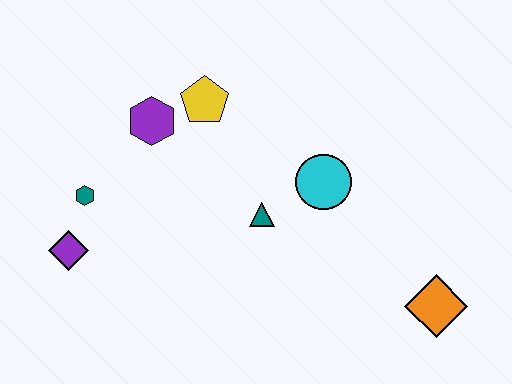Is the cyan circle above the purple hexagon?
No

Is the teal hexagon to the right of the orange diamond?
No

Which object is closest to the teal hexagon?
The purple diamond is closest to the teal hexagon.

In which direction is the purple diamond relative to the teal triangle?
The purple diamond is to the left of the teal triangle.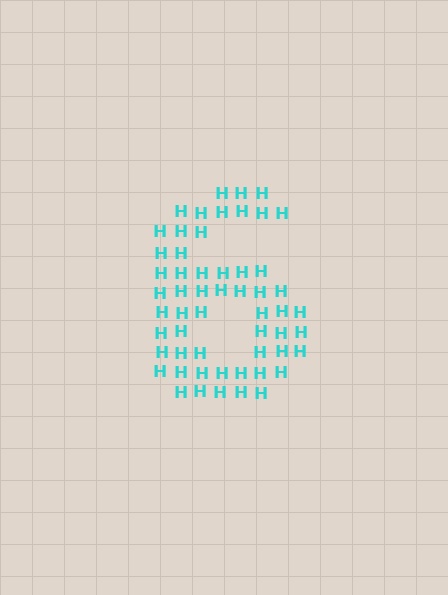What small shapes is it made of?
It is made of small letter H's.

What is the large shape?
The large shape is the digit 6.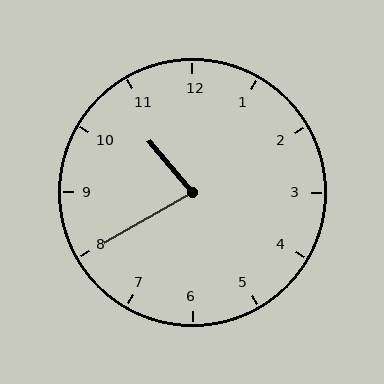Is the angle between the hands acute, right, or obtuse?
It is acute.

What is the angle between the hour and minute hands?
Approximately 80 degrees.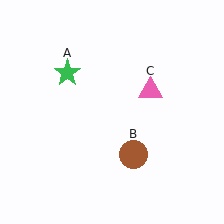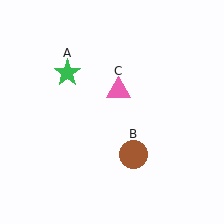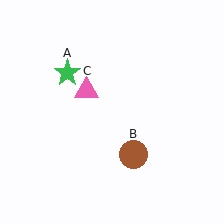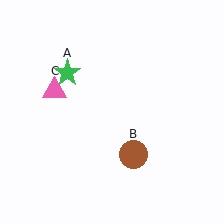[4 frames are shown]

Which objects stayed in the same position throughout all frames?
Green star (object A) and brown circle (object B) remained stationary.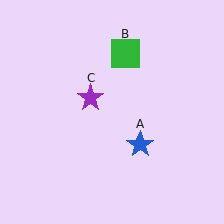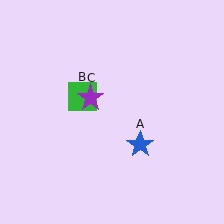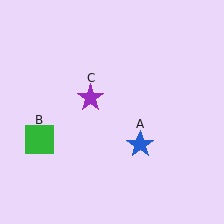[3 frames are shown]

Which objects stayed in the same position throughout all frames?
Blue star (object A) and purple star (object C) remained stationary.